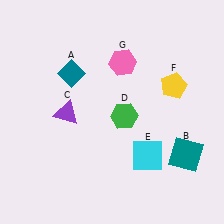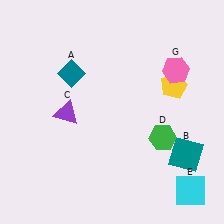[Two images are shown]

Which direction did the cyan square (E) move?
The cyan square (E) moved right.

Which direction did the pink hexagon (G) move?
The pink hexagon (G) moved right.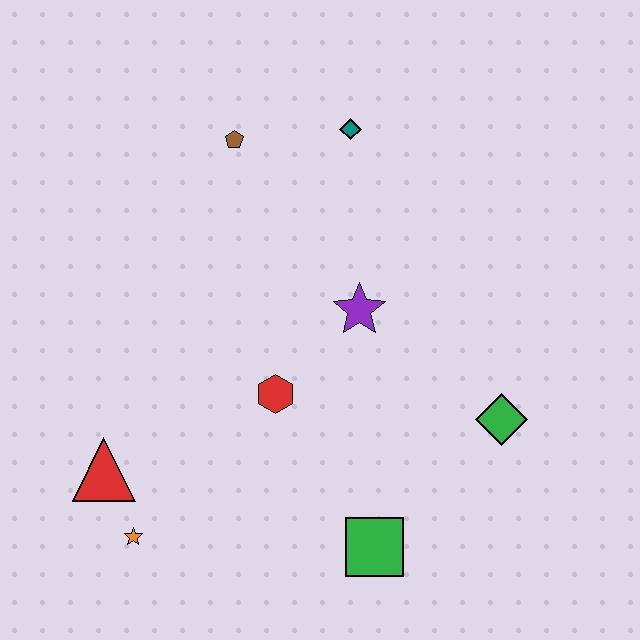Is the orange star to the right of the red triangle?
Yes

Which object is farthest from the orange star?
The teal diamond is farthest from the orange star.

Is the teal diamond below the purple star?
No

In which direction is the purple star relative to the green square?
The purple star is above the green square.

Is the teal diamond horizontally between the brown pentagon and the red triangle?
No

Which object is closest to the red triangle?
The orange star is closest to the red triangle.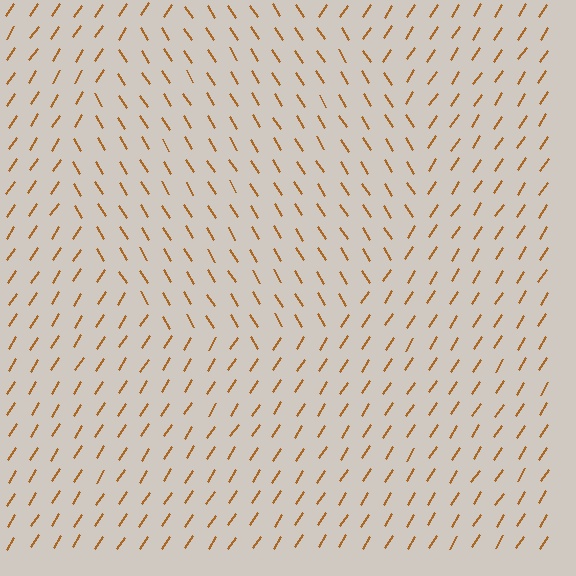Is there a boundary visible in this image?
Yes, there is a texture boundary formed by a change in line orientation.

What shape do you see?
I see a circle.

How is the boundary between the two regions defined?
The boundary is defined purely by a change in line orientation (approximately 65 degrees difference). All lines are the same color and thickness.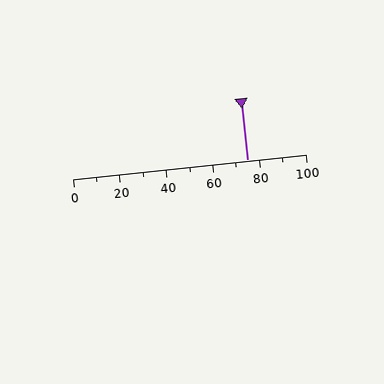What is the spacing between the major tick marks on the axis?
The major ticks are spaced 20 apart.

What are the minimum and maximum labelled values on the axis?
The axis runs from 0 to 100.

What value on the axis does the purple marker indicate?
The marker indicates approximately 75.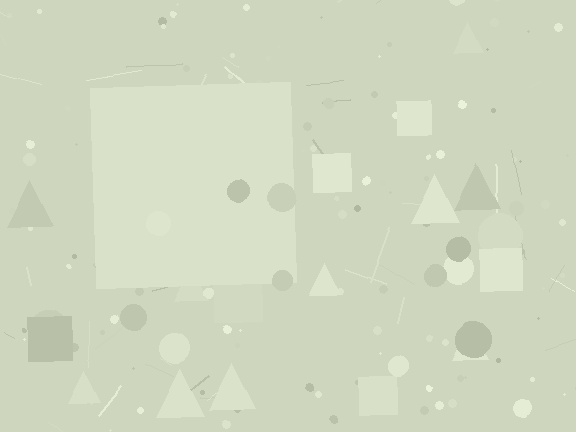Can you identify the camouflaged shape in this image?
The camouflaged shape is a square.